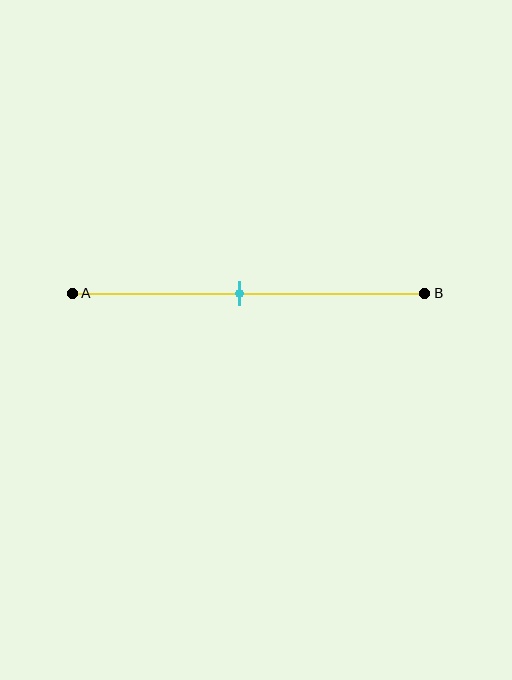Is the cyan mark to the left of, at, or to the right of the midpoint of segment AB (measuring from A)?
The cyan mark is approximately at the midpoint of segment AB.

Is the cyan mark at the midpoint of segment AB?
Yes, the mark is approximately at the midpoint.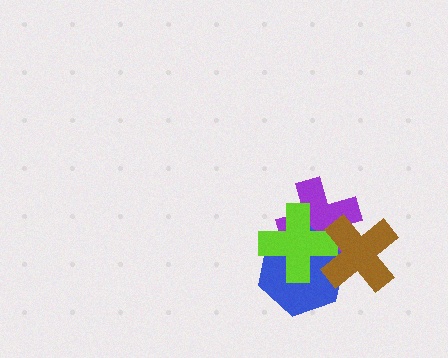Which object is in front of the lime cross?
The brown cross is in front of the lime cross.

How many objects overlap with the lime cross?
3 objects overlap with the lime cross.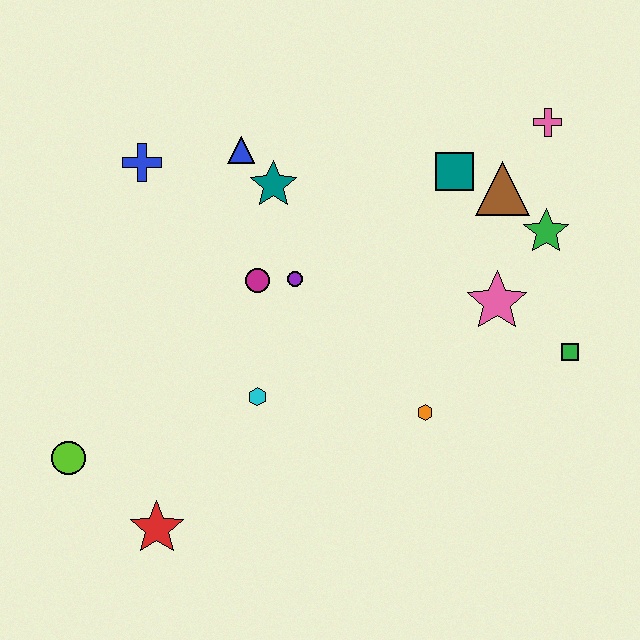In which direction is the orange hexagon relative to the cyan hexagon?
The orange hexagon is to the right of the cyan hexagon.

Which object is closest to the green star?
The brown triangle is closest to the green star.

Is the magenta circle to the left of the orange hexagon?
Yes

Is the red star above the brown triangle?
No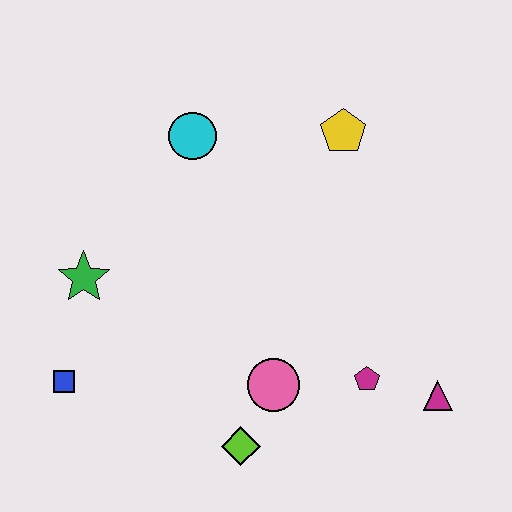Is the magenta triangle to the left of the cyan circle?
No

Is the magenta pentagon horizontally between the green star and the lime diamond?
No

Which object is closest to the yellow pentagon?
The cyan circle is closest to the yellow pentagon.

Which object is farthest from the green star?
The magenta triangle is farthest from the green star.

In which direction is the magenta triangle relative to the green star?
The magenta triangle is to the right of the green star.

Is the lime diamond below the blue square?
Yes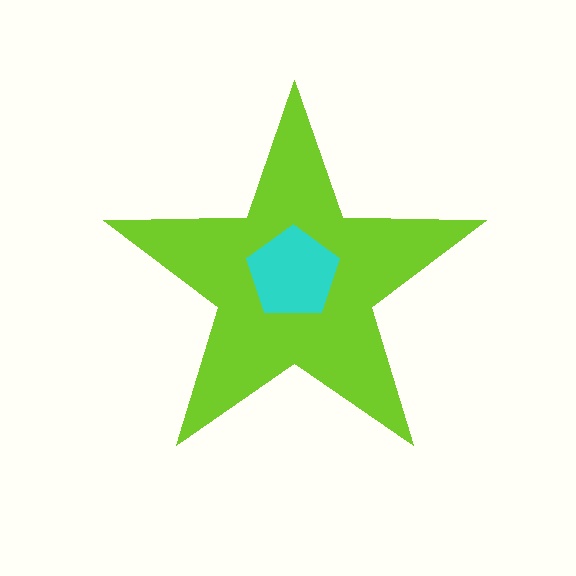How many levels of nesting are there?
2.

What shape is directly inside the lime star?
The cyan pentagon.